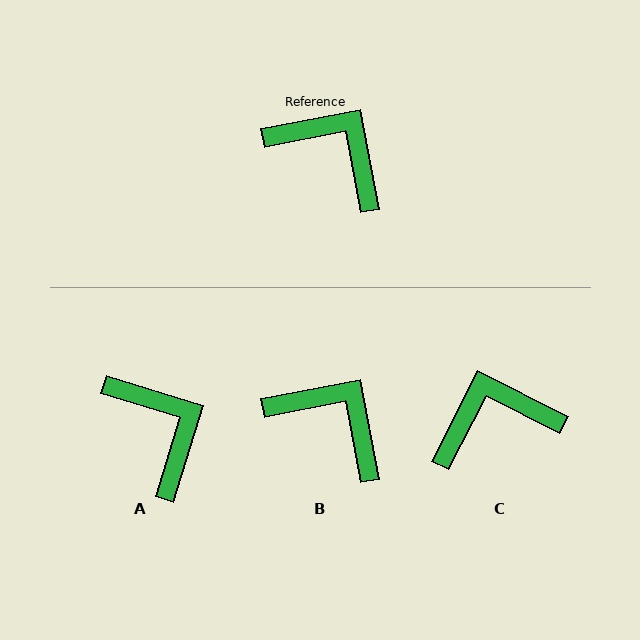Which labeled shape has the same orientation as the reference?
B.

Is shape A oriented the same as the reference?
No, it is off by about 28 degrees.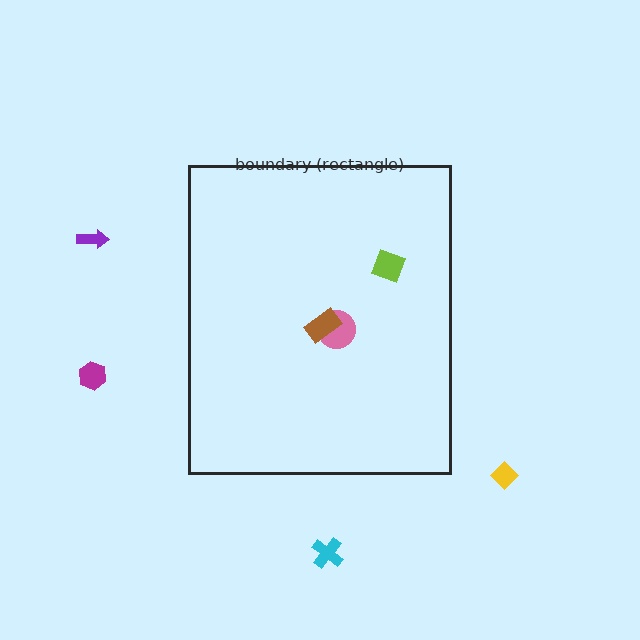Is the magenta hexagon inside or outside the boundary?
Outside.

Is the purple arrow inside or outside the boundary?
Outside.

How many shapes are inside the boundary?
3 inside, 4 outside.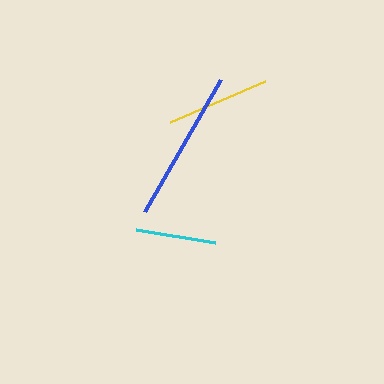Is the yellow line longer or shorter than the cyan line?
The yellow line is longer than the cyan line.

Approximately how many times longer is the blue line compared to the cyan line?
The blue line is approximately 1.9 times the length of the cyan line.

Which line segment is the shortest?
The cyan line is the shortest at approximately 80 pixels.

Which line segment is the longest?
The blue line is the longest at approximately 152 pixels.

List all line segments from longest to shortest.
From longest to shortest: blue, yellow, cyan.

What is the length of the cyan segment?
The cyan segment is approximately 80 pixels long.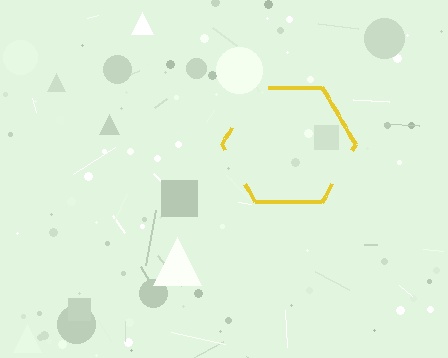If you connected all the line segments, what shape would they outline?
They would outline a hexagon.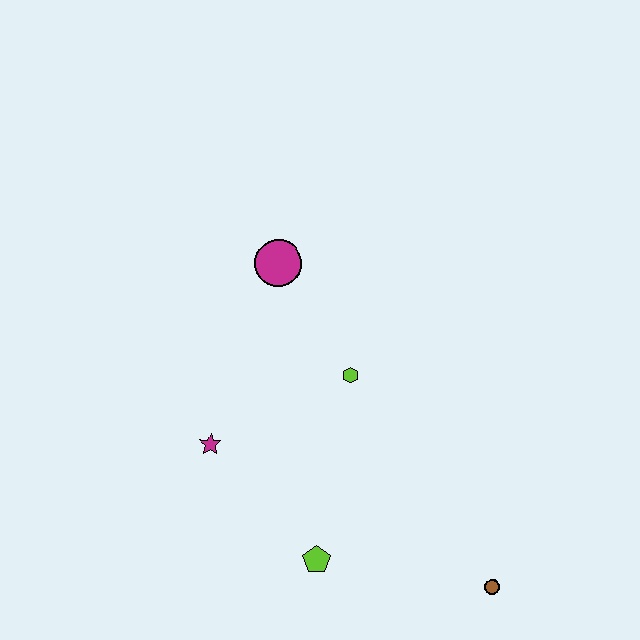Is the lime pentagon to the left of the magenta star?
No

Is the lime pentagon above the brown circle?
Yes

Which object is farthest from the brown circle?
The magenta circle is farthest from the brown circle.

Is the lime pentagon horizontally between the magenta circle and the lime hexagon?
Yes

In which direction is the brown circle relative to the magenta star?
The brown circle is to the right of the magenta star.